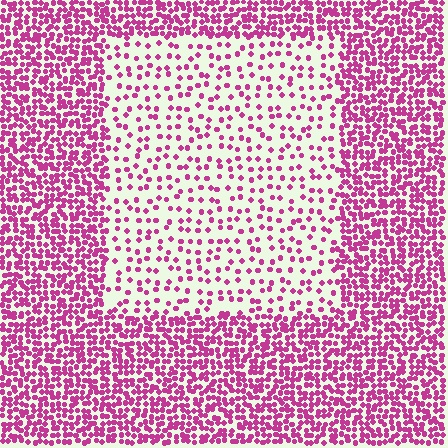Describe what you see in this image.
The image contains small magenta elements arranged at two different densities. A rectangle-shaped region is visible where the elements are less densely packed than the surrounding area.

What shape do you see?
I see a rectangle.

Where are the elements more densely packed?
The elements are more densely packed outside the rectangle boundary.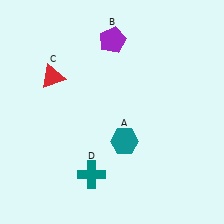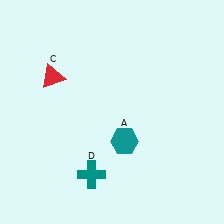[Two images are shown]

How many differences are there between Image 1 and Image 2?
There is 1 difference between the two images.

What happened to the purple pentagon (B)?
The purple pentagon (B) was removed in Image 2. It was in the top-right area of Image 1.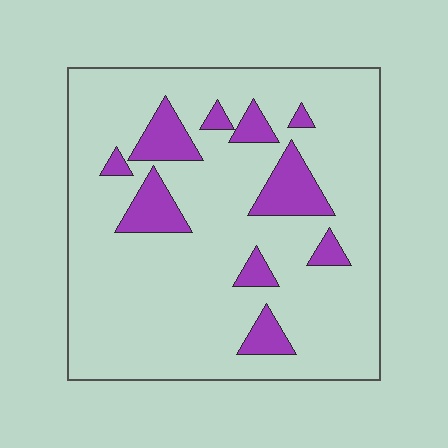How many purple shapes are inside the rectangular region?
10.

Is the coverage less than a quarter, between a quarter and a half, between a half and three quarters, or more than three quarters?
Less than a quarter.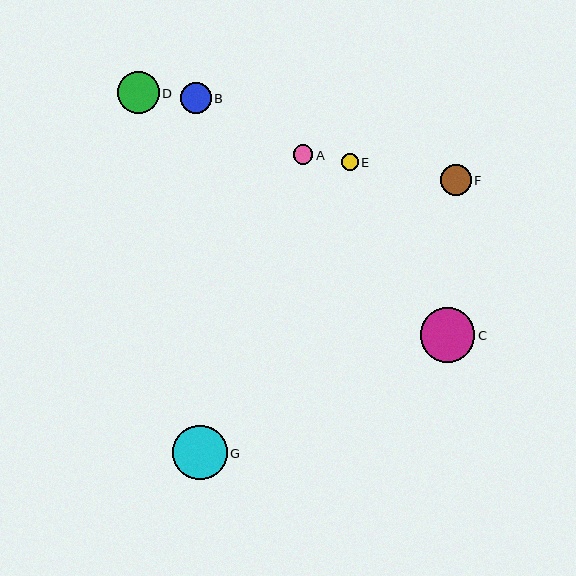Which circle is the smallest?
Circle E is the smallest with a size of approximately 17 pixels.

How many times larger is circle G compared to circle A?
Circle G is approximately 2.8 times the size of circle A.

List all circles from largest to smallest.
From largest to smallest: G, C, D, F, B, A, E.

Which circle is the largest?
Circle G is the largest with a size of approximately 55 pixels.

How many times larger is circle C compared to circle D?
Circle C is approximately 1.3 times the size of circle D.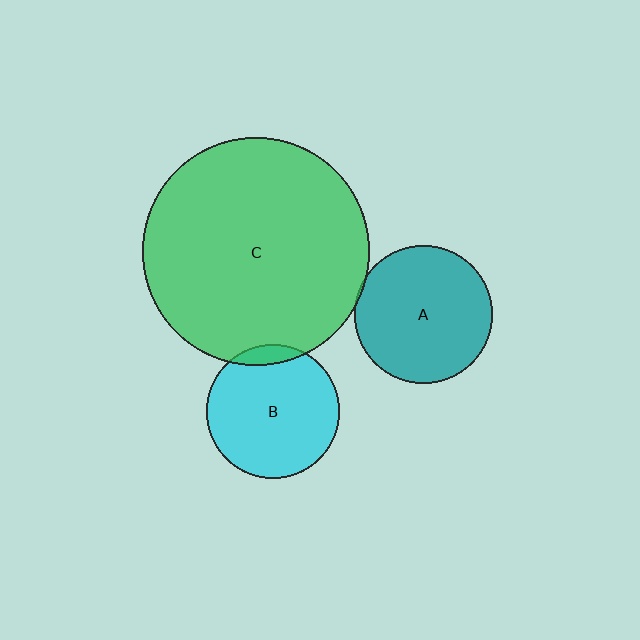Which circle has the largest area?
Circle C (green).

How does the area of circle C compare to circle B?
Approximately 2.9 times.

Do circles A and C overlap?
Yes.